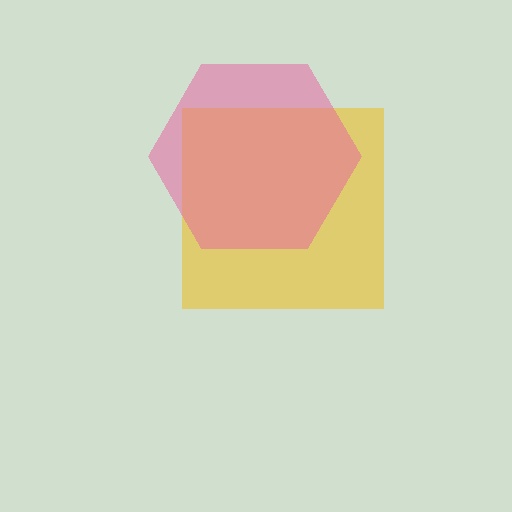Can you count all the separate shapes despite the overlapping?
Yes, there are 2 separate shapes.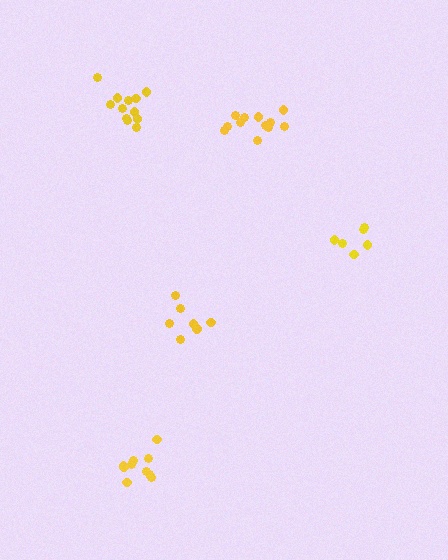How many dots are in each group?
Group 1: 12 dots, Group 2: 7 dots, Group 3: 10 dots, Group 4: 12 dots, Group 5: 6 dots (47 total).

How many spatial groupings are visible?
There are 5 spatial groupings.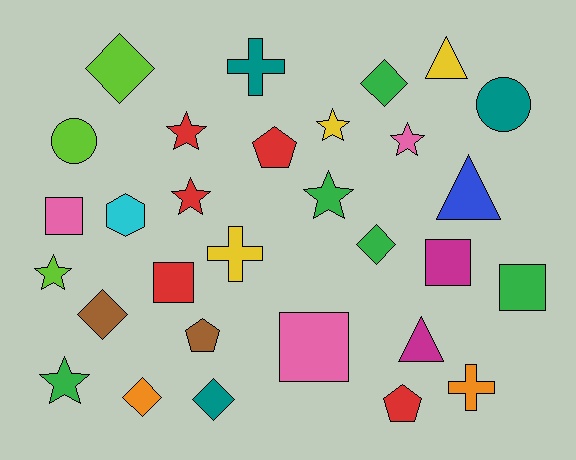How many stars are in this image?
There are 7 stars.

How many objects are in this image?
There are 30 objects.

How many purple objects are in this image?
There are no purple objects.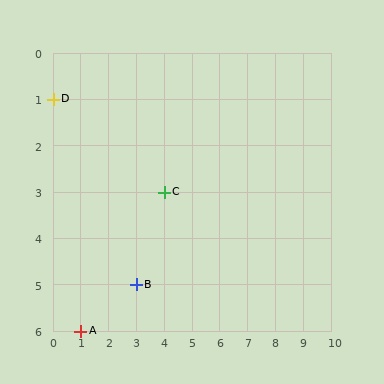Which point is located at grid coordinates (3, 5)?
Point B is at (3, 5).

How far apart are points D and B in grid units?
Points D and B are 3 columns and 4 rows apart (about 5.0 grid units diagonally).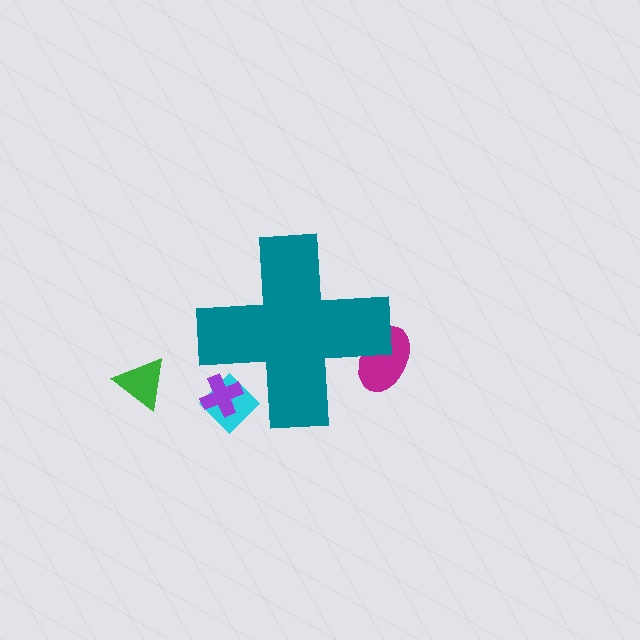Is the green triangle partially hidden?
No, the green triangle is fully visible.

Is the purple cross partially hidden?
Yes, the purple cross is partially hidden behind the teal cross.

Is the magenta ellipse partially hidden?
Yes, the magenta ellipse is partially hidden behind the teal cross.